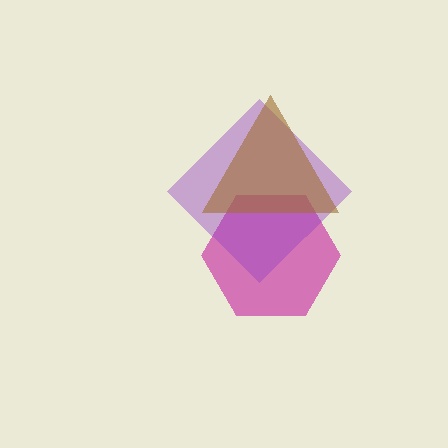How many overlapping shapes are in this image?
There are 3 overlapping shapes in the image.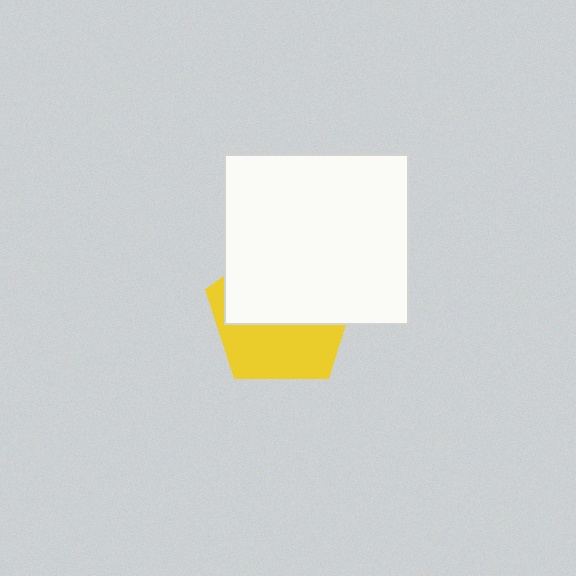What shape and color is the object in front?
The object in front is a white rectangle.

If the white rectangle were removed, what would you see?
You would see the complete yellow pentagon.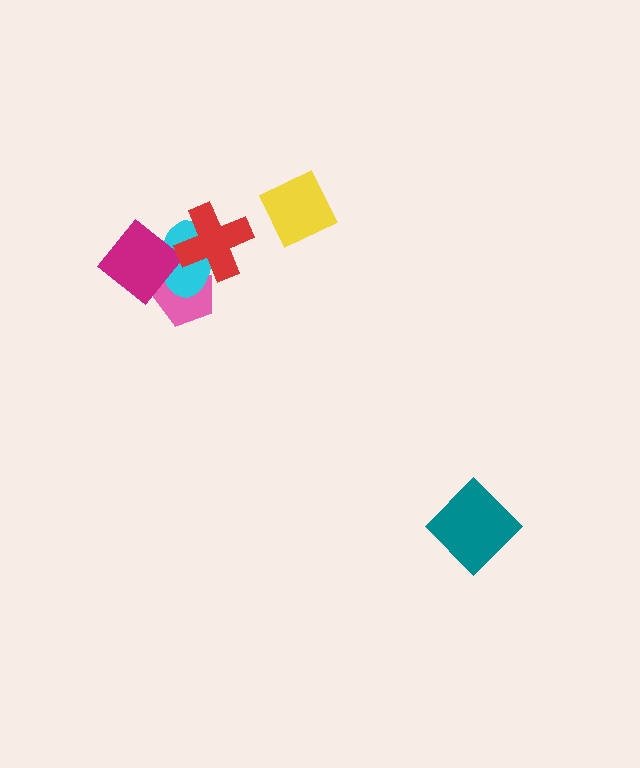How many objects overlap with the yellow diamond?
0 objects overlap with the yellow diamond.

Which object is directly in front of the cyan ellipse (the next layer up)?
The magenta diamond is directly in front of the cyan ellipse.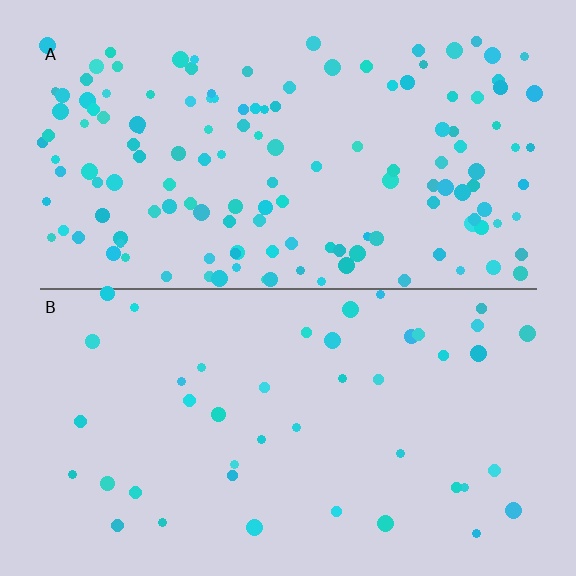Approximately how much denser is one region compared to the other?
Approximately 3.3× — region A over region B.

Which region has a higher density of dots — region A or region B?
A (the top).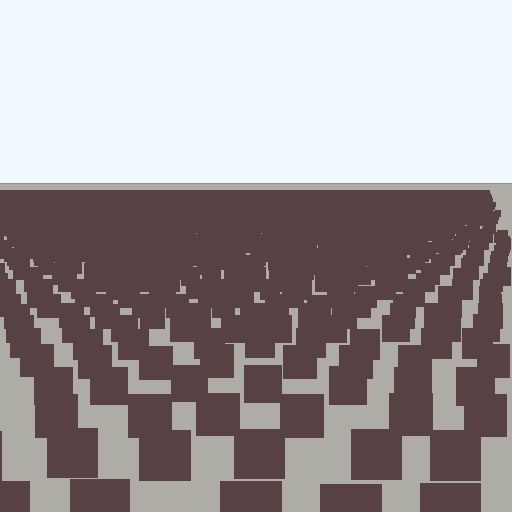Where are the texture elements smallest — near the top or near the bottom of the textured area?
Near the top.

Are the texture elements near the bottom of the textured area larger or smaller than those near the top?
Larger. Near the bottom, elements are closer to the viewer and appear at a bigger on-screen size.